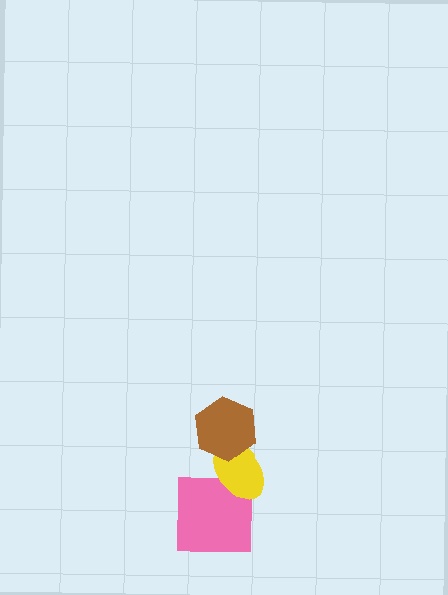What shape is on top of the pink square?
The yellow ellipse is on top of the pink square.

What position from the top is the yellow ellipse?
The yellow ellipse is 2nd from the top.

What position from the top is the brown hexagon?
The brown hexagon is 1st from the top.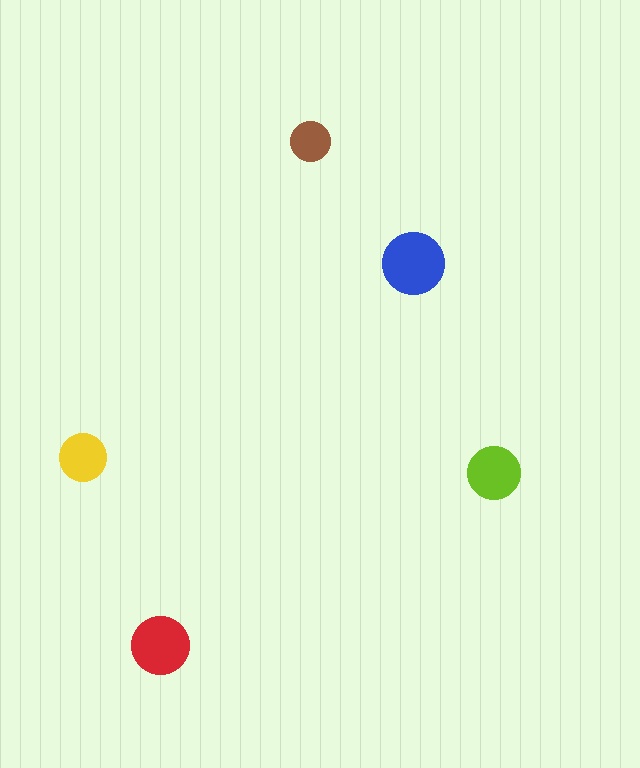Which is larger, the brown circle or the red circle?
The red one.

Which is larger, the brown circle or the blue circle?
The blue one.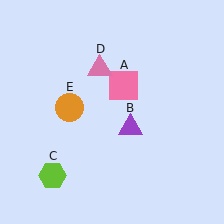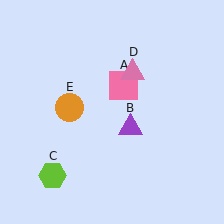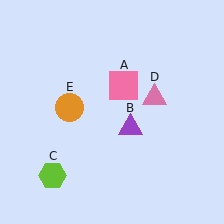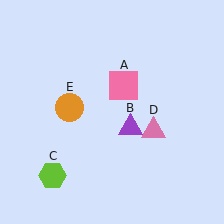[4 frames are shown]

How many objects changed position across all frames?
1 object changed position: pink triangle (object D).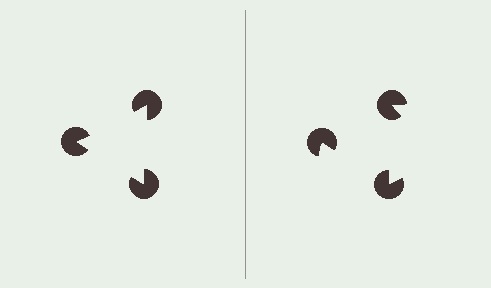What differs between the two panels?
The pac-man discs are positioned identically on both sides; only the wedge orientations differ. On the left they align to a triangle; on the right they are misaligned.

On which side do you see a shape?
An illusory triangle appears on the left side. On the right side the wedge cuts are rotated, so no coherent shape forms.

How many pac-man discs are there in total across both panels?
6 — 3 on each side.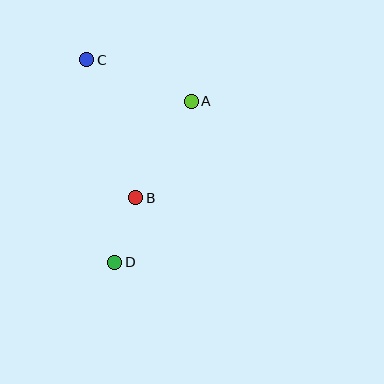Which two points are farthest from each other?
Points C and D are farthest from each other.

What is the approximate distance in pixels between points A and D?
The distance between A and D is approximately 178 pixels.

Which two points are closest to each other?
Points B and D are closest to each other.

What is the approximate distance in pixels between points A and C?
The distance between A and C is approximately 113 pixels.